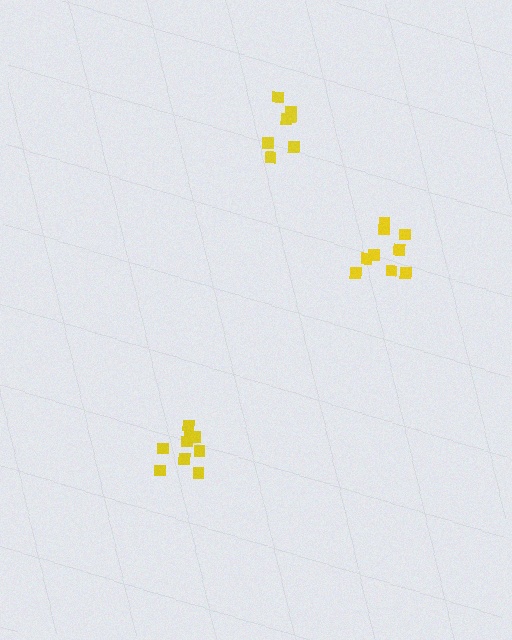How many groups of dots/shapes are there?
There are 3 groups.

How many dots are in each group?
Group 1: 9 dots, Group 2: 9 dots, Group 3: 7 dots (25 total).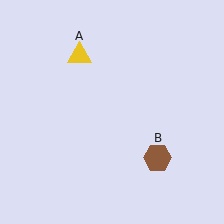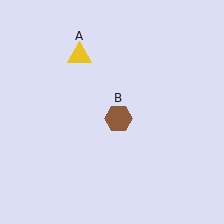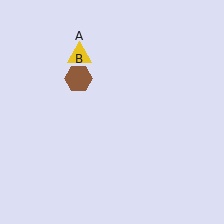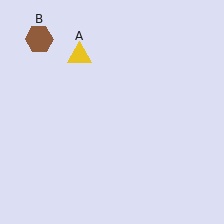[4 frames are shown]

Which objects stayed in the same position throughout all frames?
Yellow triangle (object A) remained stationary.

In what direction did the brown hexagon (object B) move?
The brown hexagon (object B) moved up and to the left.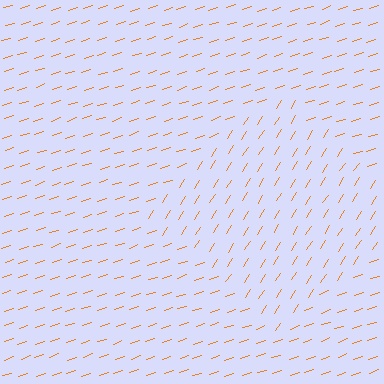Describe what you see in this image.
The image is filled with small orange line segments. A diamond region in the image has lines oriented differently from the surrounding lines, creating a visible texture boundary.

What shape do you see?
I see a diamond.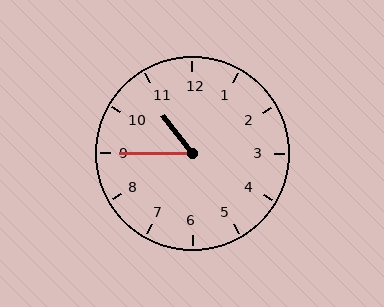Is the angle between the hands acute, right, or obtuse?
It is acute.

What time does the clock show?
10:45.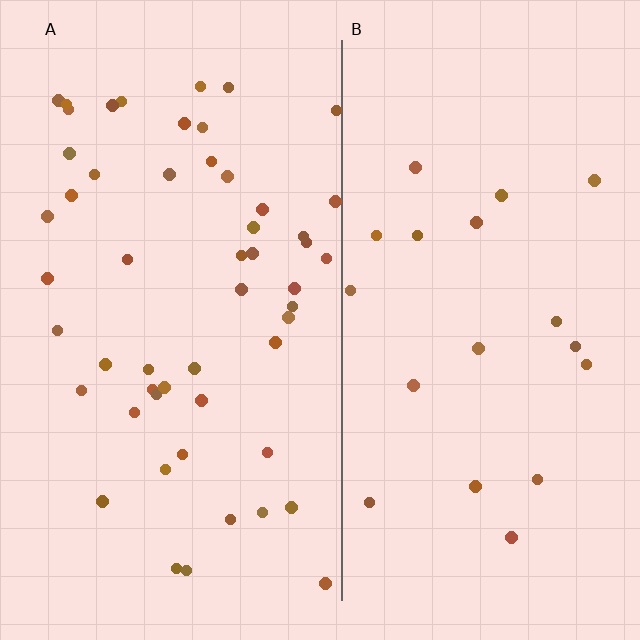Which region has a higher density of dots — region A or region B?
A (the left).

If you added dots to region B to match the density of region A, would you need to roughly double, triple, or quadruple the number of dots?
Approximately triple.